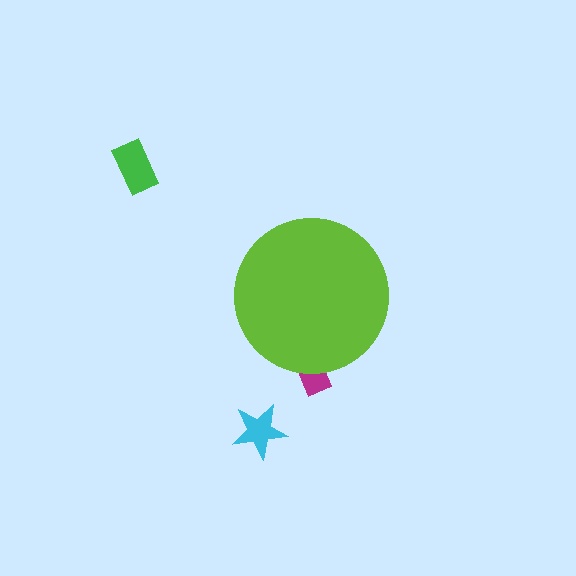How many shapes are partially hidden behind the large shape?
1 shape is partially hidden.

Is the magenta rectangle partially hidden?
Yes, the magenta rectangle is partially hidden behind the lime circle.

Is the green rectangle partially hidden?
No, the green rectangle is fully visible.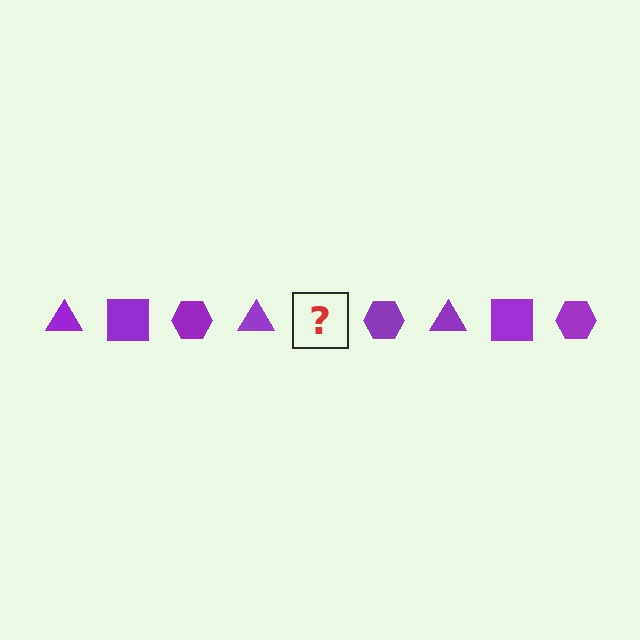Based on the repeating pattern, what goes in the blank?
The blank should be a purple square.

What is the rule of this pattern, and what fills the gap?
The rule is that the pattern cycles through triangle, square, hexagon shapes in purple. The gap should be filled with a purple square.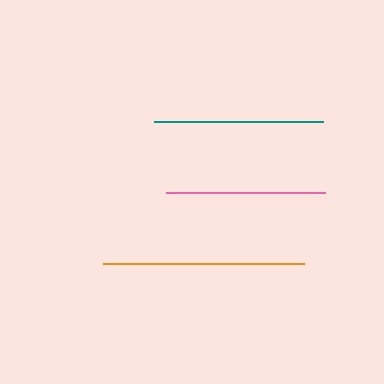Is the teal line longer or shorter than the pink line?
The teal line is longer than the pink line.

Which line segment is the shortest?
The pink line is the shortest at approximately 159 pixels.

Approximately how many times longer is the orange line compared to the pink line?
The orange line is approximately 1.3 times the length of the pink line.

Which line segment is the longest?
The orange line is the longest at approximately 201 pixels.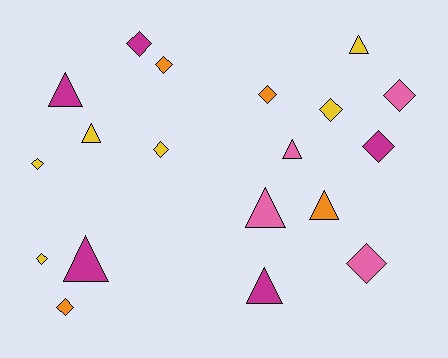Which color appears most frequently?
Yellow, with 6 objects.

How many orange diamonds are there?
There are 3 orange diamonds.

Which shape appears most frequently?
Diamond, with 11 objects.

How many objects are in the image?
There are 19 objects.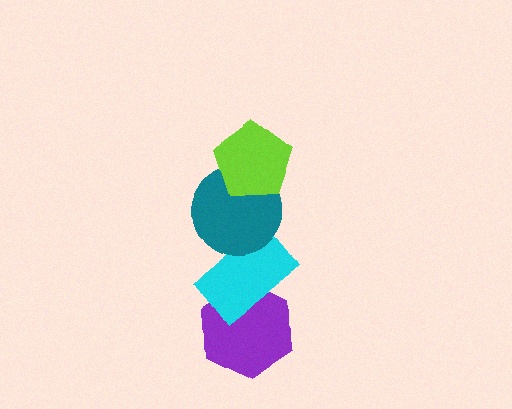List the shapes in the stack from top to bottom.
From top to bottom: the lime pentagon, the teal circle, the cyan rectangle, the purple hexagon.